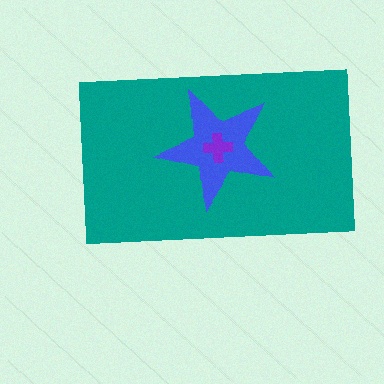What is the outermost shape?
The teal rectangle.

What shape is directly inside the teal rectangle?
The blue star.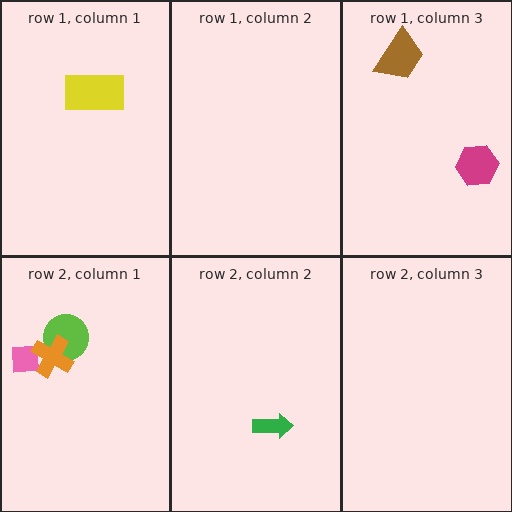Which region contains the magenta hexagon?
The row 1, column 3 region.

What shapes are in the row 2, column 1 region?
The pink square, the lime circle, the orange cross.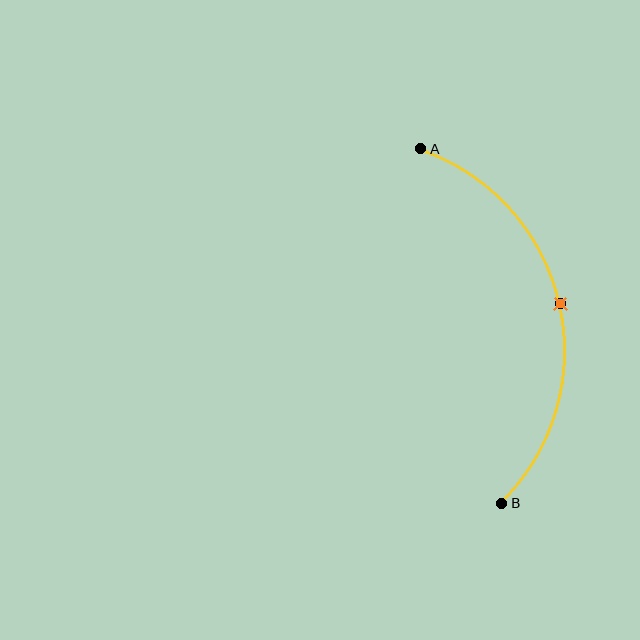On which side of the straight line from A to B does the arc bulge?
The arc bulges to the right of the straight line connecting A and B.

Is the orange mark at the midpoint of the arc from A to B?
Yes. The orange mark lies on the arc at equal arc-length from both A and B — it is the arc midpoint.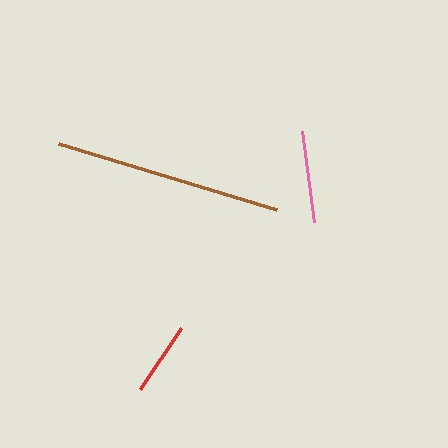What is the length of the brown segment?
The brown segment is approximately 228 pixels long.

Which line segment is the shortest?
The red line is the shortest at approximately 74 pixels.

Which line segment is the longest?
The brown line is the longest at approximately 228 pixels.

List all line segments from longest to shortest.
From longest to shortest: brown, pink, red.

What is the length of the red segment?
The red segment is approximately 74 pixels long.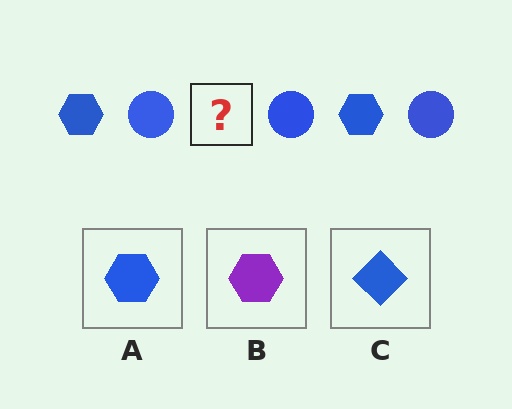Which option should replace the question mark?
Option A.